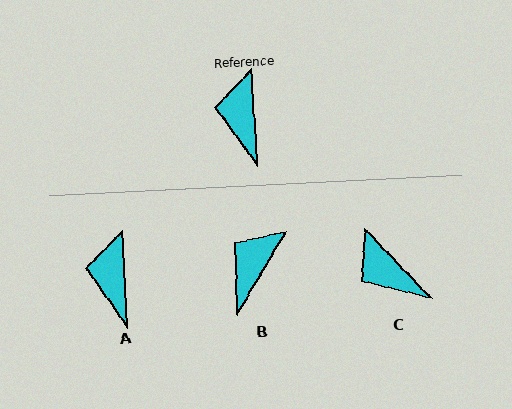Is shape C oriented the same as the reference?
No, it is off by about 40 degrees.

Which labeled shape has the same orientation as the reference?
A.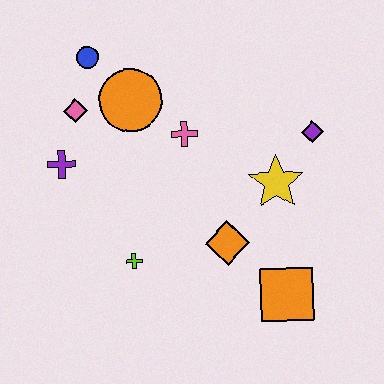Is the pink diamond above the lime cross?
Yes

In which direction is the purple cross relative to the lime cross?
The purple cross is above the lime cross.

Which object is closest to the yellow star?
The purple diamond is closest to the yellow star.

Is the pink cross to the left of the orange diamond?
Yes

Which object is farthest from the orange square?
The blue circle is farthest from the orange square.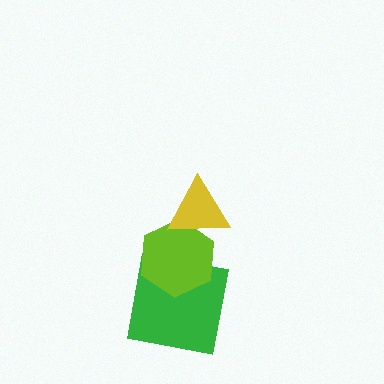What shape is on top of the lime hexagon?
The yellow triangle is on top of the lime hexagon.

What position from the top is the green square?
The green square is 3rd from the top.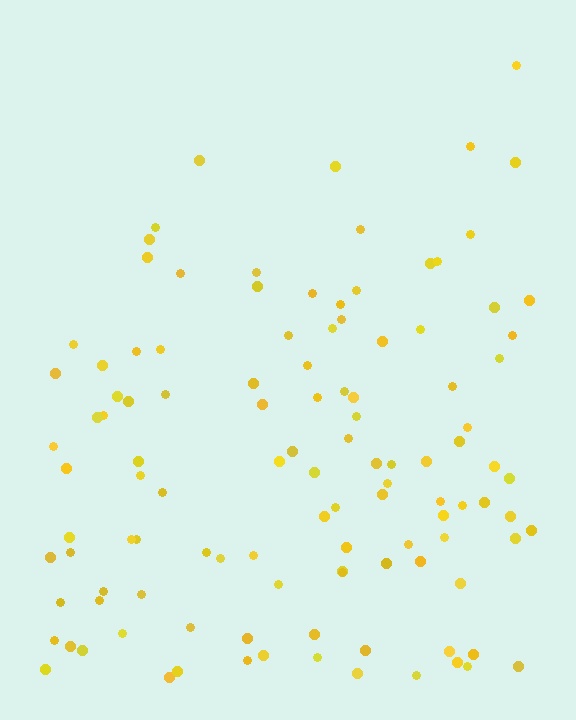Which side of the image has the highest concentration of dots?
The bottom.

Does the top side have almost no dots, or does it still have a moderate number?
Still a moderate number, just noticeably fewer than the bottom.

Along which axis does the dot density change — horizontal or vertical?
Vertical.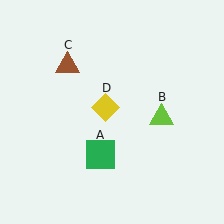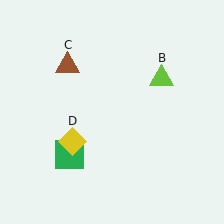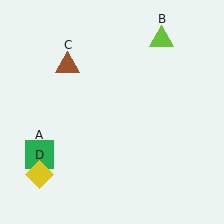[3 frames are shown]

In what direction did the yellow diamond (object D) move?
The yellow diamond (object D) moved down and to the left.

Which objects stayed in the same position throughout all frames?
Brown triangle (object C) remained stationary.